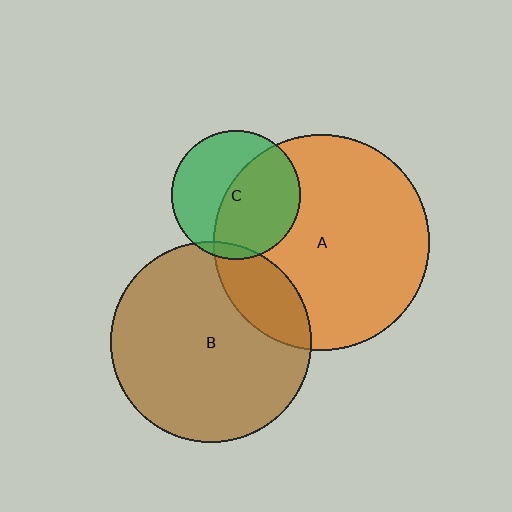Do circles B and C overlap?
Yes.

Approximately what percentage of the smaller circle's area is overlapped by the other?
Approximately 5%.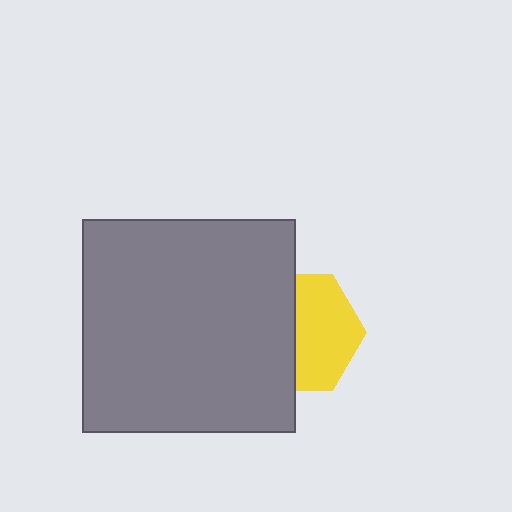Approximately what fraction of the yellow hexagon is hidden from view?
Roughly 47% of the yellow hexagon is hidden behind the gray square.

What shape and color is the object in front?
The object in front is a gray square.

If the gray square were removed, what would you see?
You would see the complete yellow hexagon.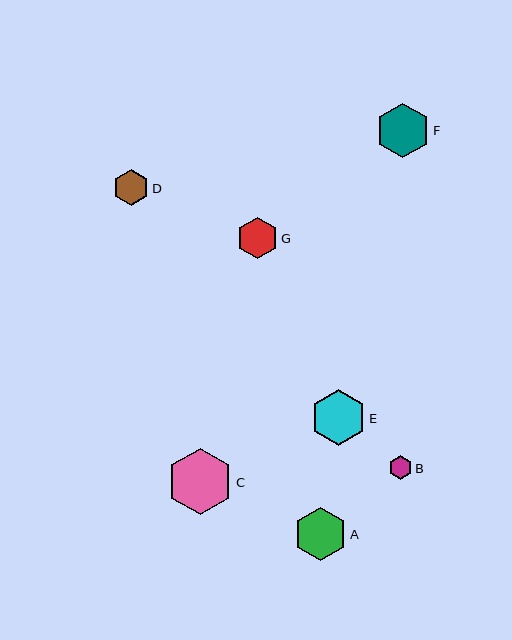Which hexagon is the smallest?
Hexagon B is the smallest with a size of approximately 24 pixels.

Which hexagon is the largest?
Hexagon C is the largest with a size of approximately 66 pixels.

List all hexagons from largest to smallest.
From largest to smallest: C, E, F, A, G, D, B.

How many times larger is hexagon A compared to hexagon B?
Hexagon A is approximately 2.2 times the size of hexagon B.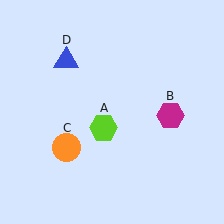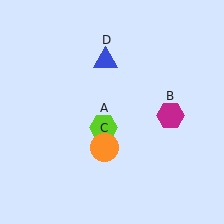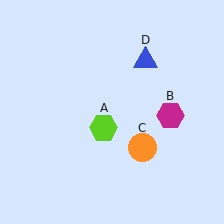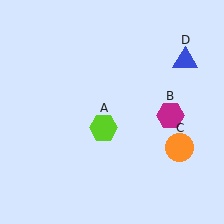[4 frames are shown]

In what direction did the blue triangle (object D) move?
The blue triangle (object D) moved right.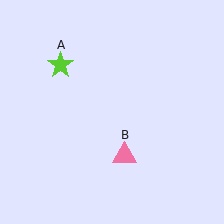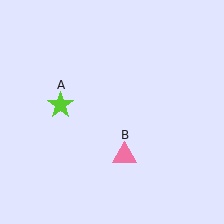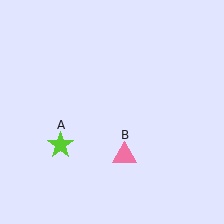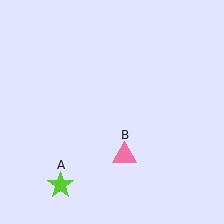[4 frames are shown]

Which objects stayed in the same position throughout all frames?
Pink triangle (object B) remained stationary.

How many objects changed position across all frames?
1 object changed position: lime star (object A).